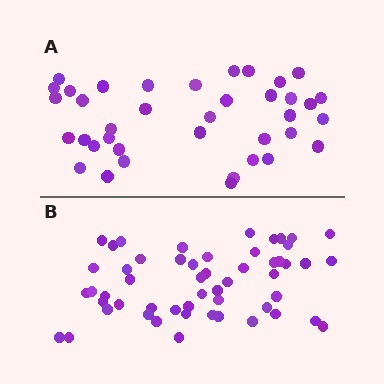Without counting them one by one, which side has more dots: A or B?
Region B (the bottom region) has more dots.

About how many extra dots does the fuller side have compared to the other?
Region B has approximately 15 more dots than region A.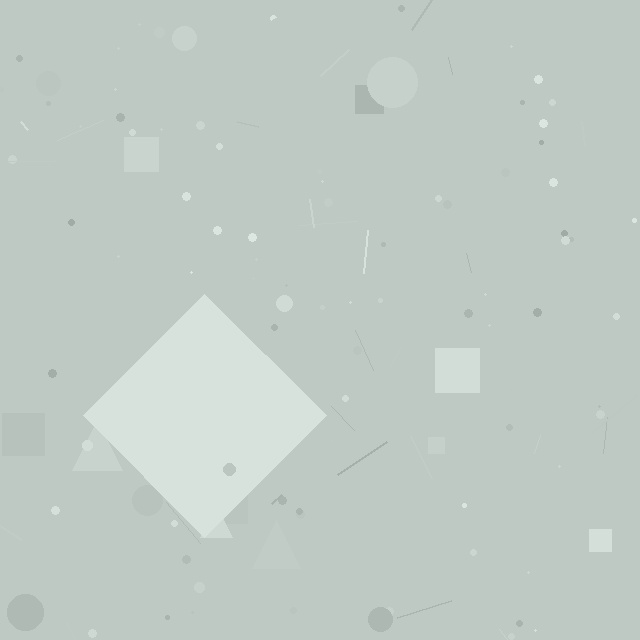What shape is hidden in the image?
A diamond is hidden in the image.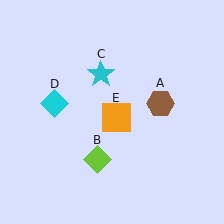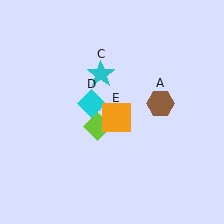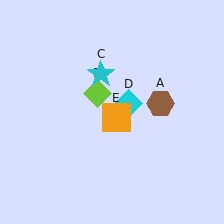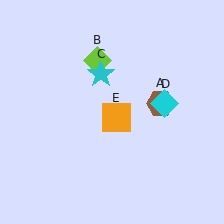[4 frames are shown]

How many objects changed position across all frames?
2 objects changed position: lime diamond (object B), cyan diamond (object D).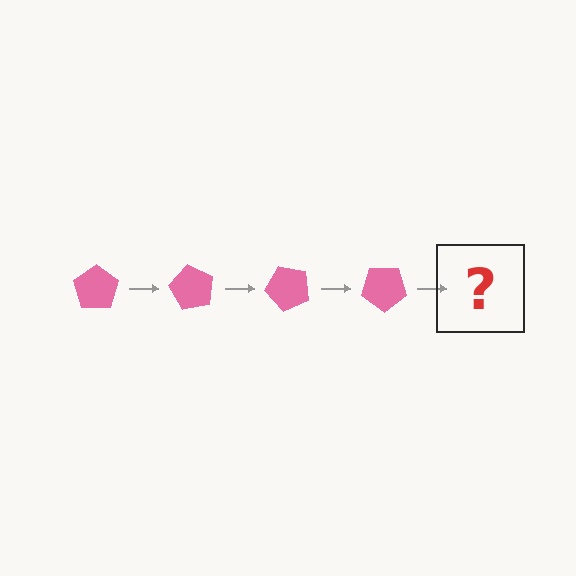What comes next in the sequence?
The next element should be a pink pentagon rotated 240 degrees.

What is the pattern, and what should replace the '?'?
The pattern is that the pentagon rotates 60 degrees each step. The '?' should be a pink pentagon rotated 240 degrees.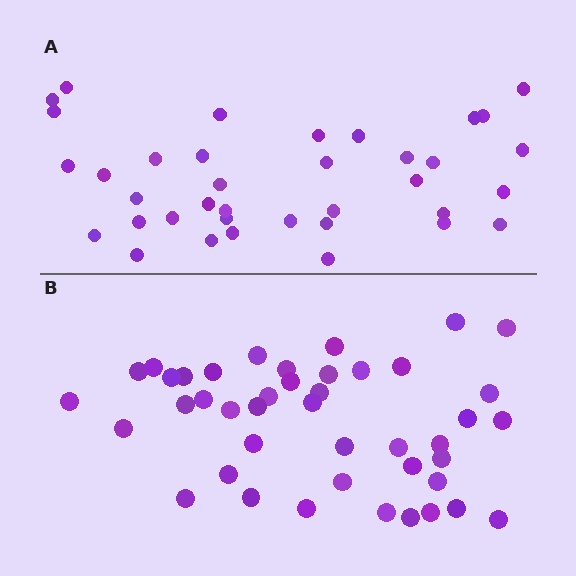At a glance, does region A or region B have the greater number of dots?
Region B (the bottom region) has more dots.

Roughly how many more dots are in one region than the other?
Region B has about 6 more dots than region A.